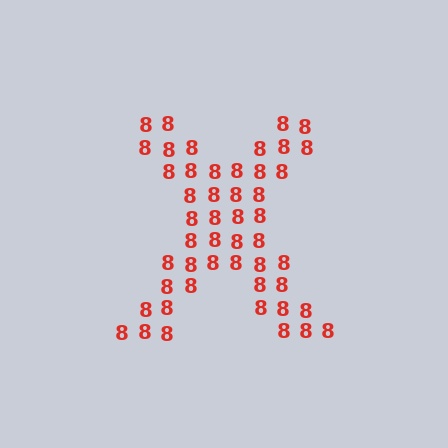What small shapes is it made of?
It is made of small digit 8's.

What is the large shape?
The large shape is the letter X.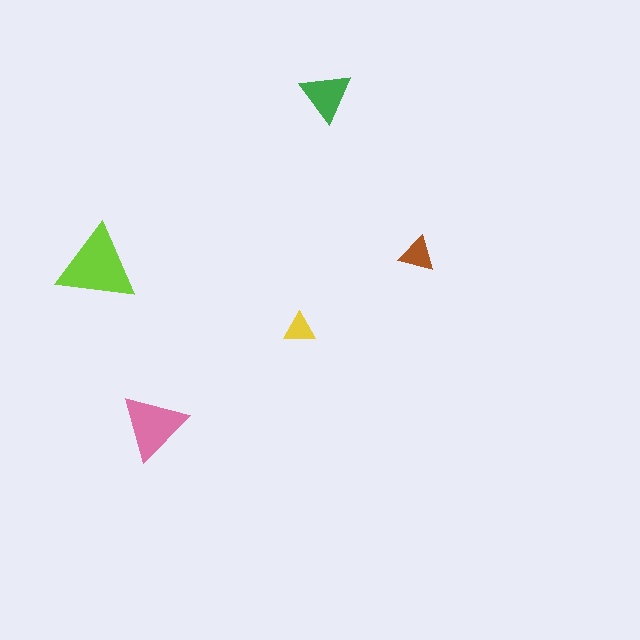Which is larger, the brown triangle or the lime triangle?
The lime one.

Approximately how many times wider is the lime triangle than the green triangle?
About 1.5 times wider.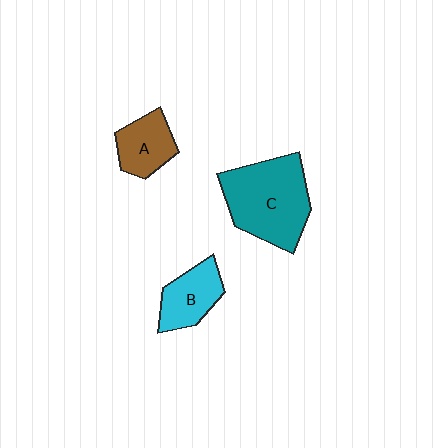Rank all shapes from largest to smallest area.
From largest to smallest: C (teal), B (cyan), A (brown).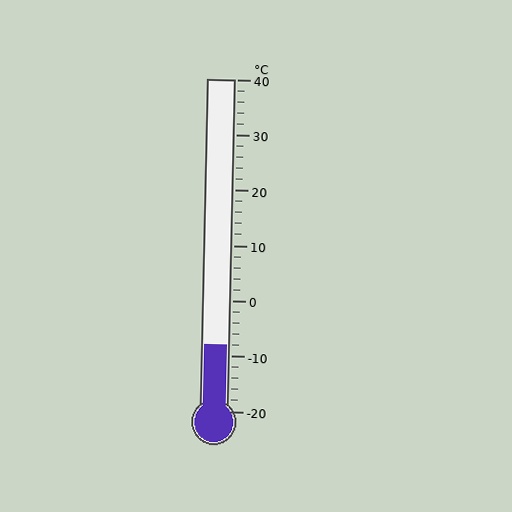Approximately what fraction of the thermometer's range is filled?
The thermometer is filled to approximately 20% of its range.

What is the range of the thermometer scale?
The thermometer scale ranges from -20°C to 40°C.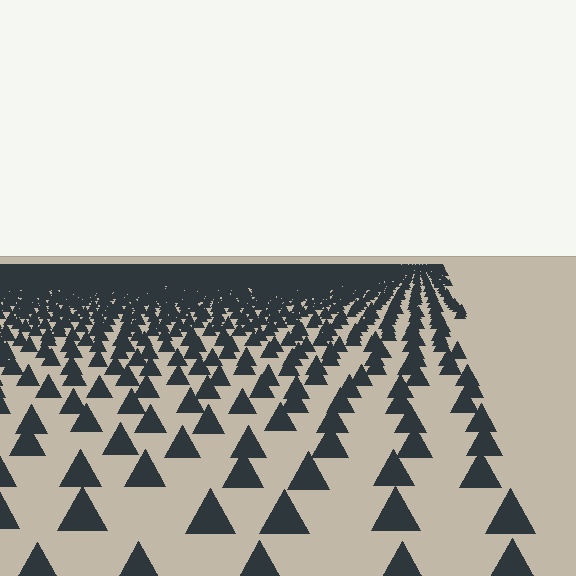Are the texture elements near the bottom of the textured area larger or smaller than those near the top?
Larger. Near the bottom, elements are closer to the viewer and appear at a bigger on-screen size.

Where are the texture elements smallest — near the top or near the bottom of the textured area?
Near the top.